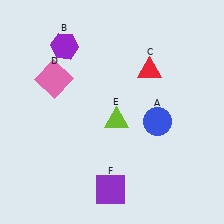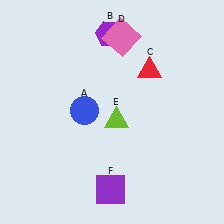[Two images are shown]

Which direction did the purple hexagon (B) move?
The purple hexagon (B) moved right.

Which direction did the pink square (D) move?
The pink square (D) moved right.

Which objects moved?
The objects that moved are: the blue circle (A), the purple hexagon (B), the pink square (D).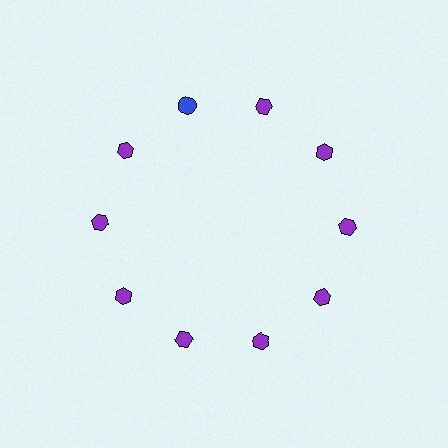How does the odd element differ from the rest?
It differs in both color (blue instead of purple) and shape (circle instead of hexagon).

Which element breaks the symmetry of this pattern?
The blue circle at roughly the 11 o'clock position breaks the symmetry. All other shapes are purple hexagons.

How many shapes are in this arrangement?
There are 10 shapes arranged in a ring pattern.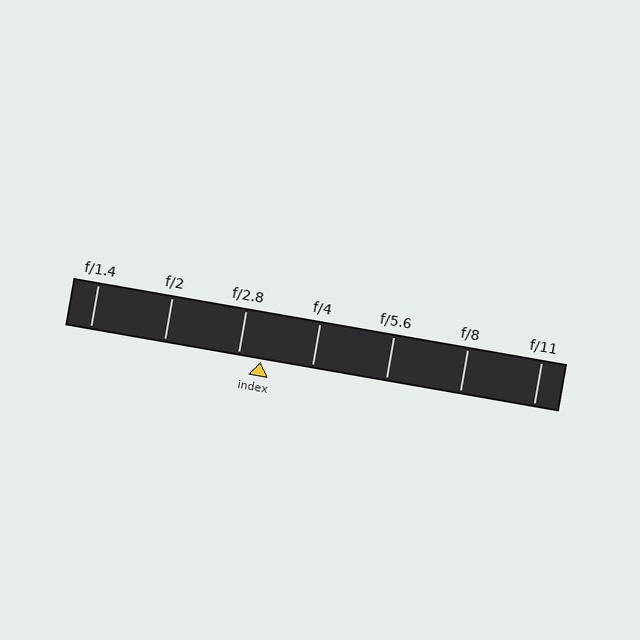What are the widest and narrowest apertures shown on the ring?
The widest aperture shown is f/1.4 and the narrowest is f/11.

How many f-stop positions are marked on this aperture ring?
There are 7 f-stop positions marked.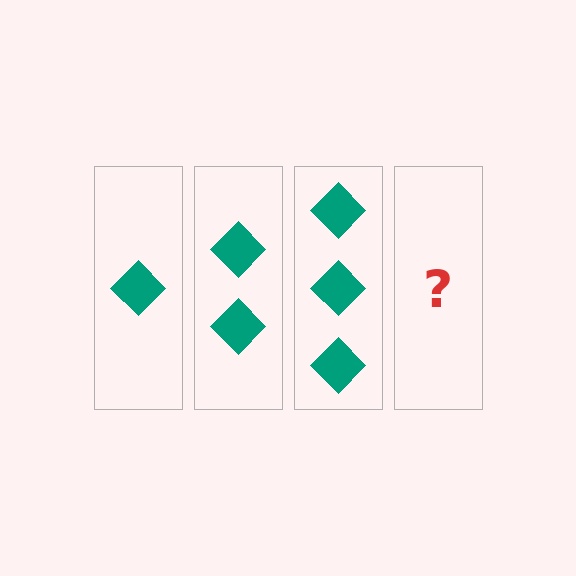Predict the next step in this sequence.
The next step is 4 diamonds.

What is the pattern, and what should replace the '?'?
The pattern is that each step adds one more diamond. The '?' should be 4 diamonds.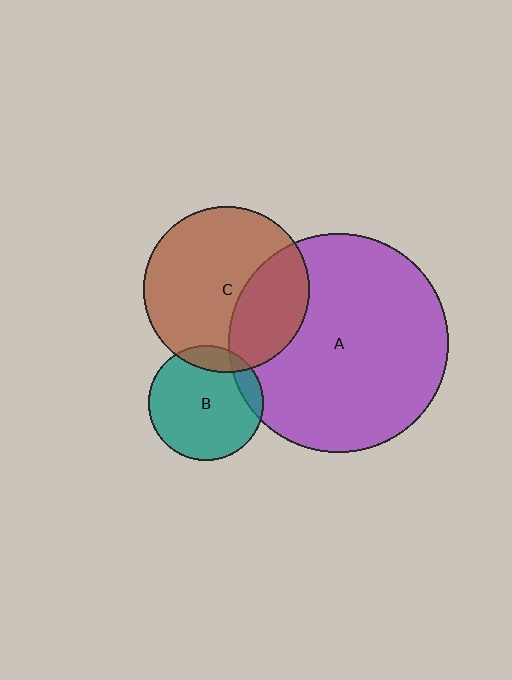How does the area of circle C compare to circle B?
Approximately 2.1 times.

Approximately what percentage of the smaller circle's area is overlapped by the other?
Approximately 30%.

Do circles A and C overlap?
Yes.